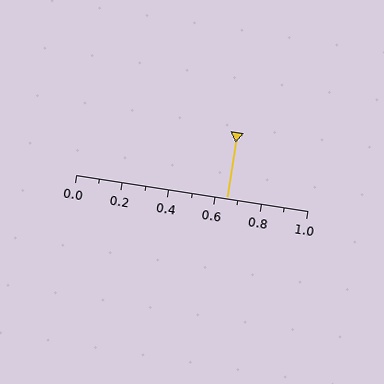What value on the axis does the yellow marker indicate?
The marker indicates approximately 0.65.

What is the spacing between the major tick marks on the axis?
The major ticks are spaced 0.2 apart.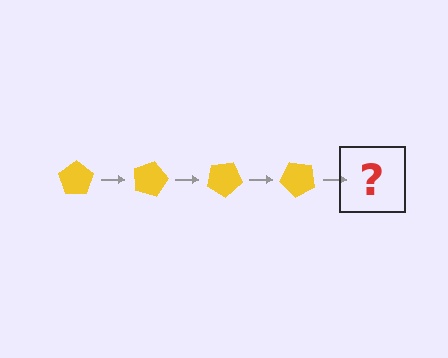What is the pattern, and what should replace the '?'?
The pattern is that the pentagon rotates 15 degrees each step. The '?' should be a yellow pentagon rotated 60 degrees.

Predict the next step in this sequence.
The next step is a yellow pentagon rotated 60 degrees.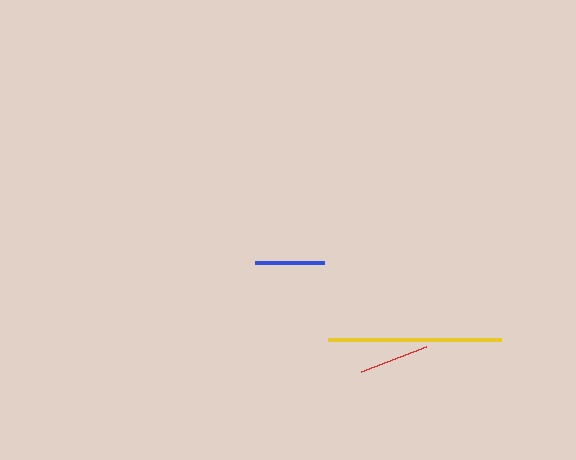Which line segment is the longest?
The yellow line is the longest at approximately 173 pixels.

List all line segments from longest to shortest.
From longest to shortest: yellow, blue, red.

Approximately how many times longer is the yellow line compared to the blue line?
The yellow line is approximately 2.5 times the length of the blue line.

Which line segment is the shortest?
The red line is the shortest at approximately 69 pixels.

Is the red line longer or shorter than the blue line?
The blue line is longer than the red line.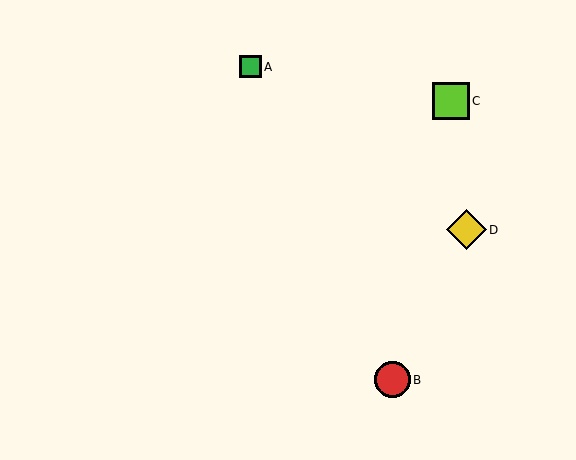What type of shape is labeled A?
Shape A is a green square.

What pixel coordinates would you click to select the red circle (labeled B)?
Click at (392, 380) to select the red circle B.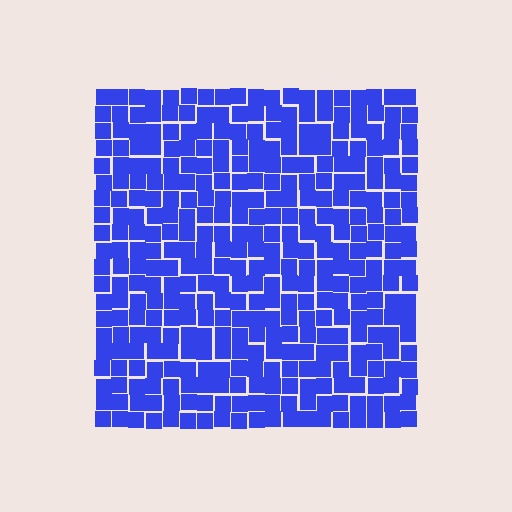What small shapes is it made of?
It is made of small squares.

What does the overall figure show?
The overall figure shows a square.